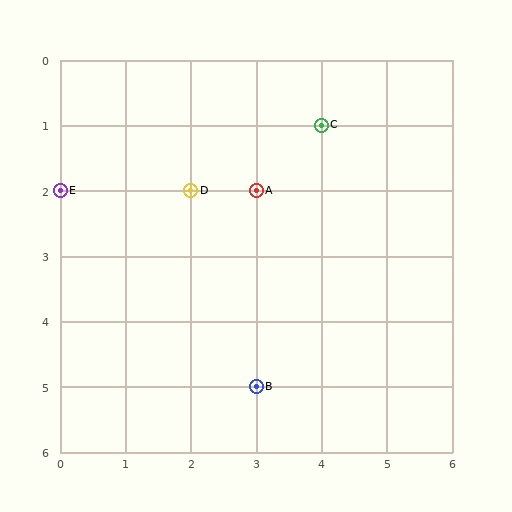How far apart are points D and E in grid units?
Points D and E are 2 columns apart.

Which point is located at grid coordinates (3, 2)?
Point A is at (3, 2).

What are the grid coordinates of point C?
Point C is at grid coordinates (4, 1).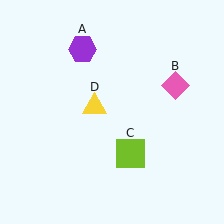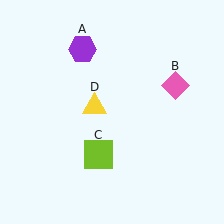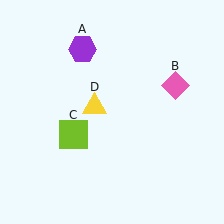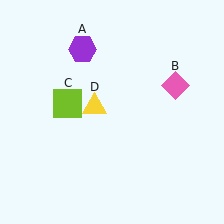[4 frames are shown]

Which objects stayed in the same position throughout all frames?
Purple hexagon (object A) and pink diamond (object B) and yellow triangle (object D) remained stationary.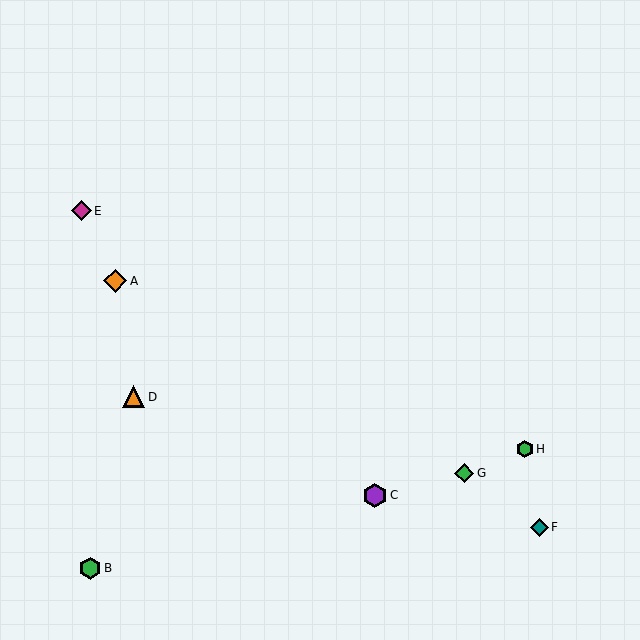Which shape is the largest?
The purple hexagon (labeled C) is the largest.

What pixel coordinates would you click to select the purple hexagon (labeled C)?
Click at (375, 495) to select the purple hexagon C.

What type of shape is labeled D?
Shape D is an orange triangle.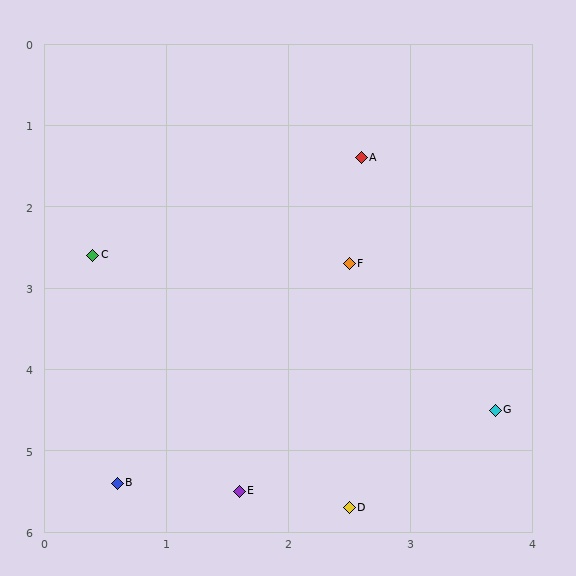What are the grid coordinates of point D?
Point D is at approximately (2.5, 5.7).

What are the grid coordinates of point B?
Point B is at approximately (0.6, 5.4).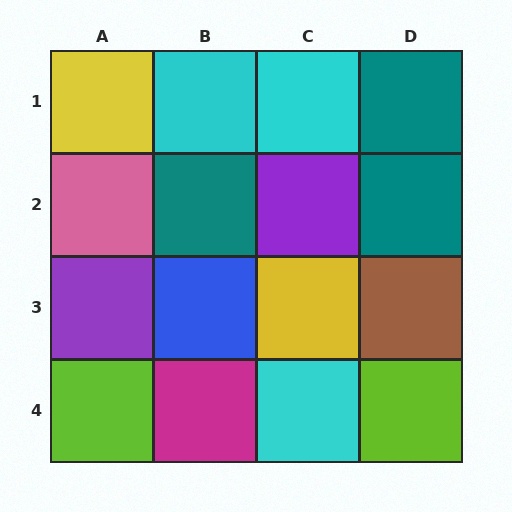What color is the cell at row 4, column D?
Lime.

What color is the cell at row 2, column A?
Pink.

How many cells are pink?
1 cell is pink.